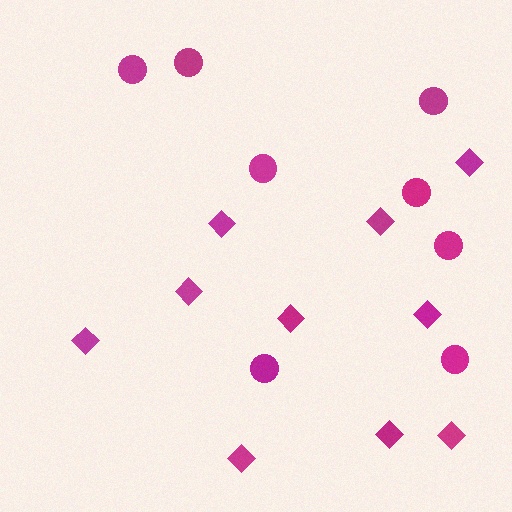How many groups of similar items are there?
There are 2 groups: one group of circles (8) and one group of diamonds (10).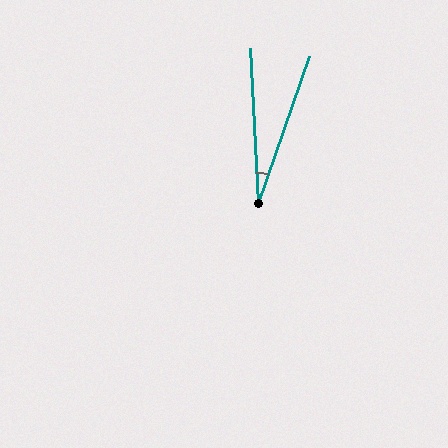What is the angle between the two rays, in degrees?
Approximately 22 degrees.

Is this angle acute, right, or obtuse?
It is acute.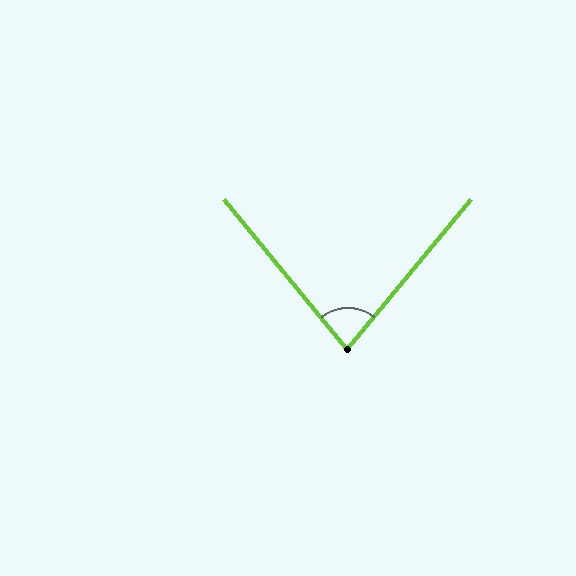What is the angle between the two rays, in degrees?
Approximately 79 degrees.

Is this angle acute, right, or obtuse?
It is acute.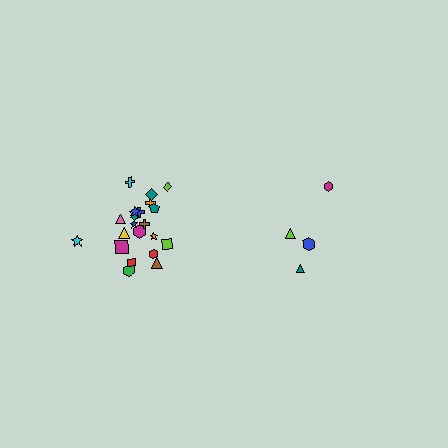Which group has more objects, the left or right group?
The left group.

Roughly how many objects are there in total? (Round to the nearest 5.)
Roughly 25 objects in total.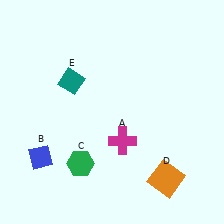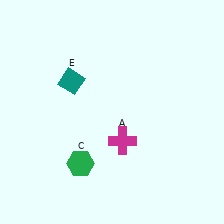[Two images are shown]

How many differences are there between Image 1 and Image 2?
There are 2 differences between the two images.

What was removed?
The orange square (D), the blue diamond (B) were removed in Image 2.